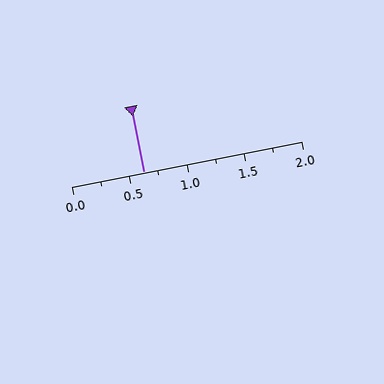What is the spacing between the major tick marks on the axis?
The major ticks are spaced 0.5 apart.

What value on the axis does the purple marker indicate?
The marker indicates approximately 0.62.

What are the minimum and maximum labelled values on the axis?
The axis runs from 0.0 to 2.0.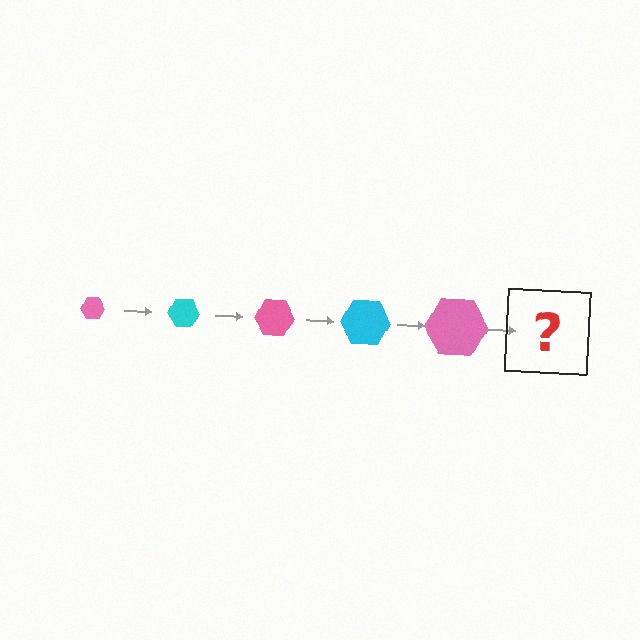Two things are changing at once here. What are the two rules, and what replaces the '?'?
The two rules are that the hexagon grows larger each step and the color cycles through pink and cyan. The '?' should be a cyan hexagon, larger than the previous one.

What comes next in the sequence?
The next element should be a cyan hexagon, larger than the previous one.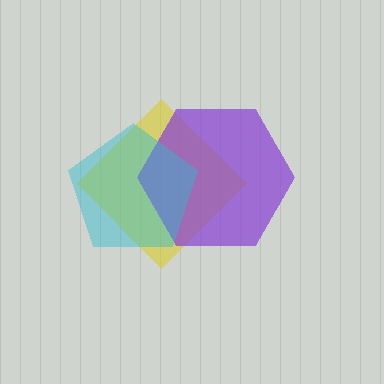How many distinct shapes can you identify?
There are 3 distinct shapes: a yellow diamond, a purple hexagon, a cyan pentagon.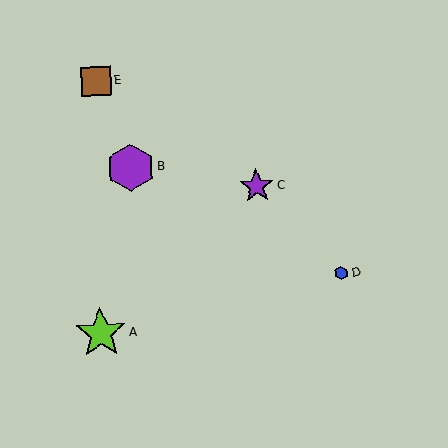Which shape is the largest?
The lime star (labeled A) is the largest.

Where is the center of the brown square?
The center of the brown square is at (96, 81).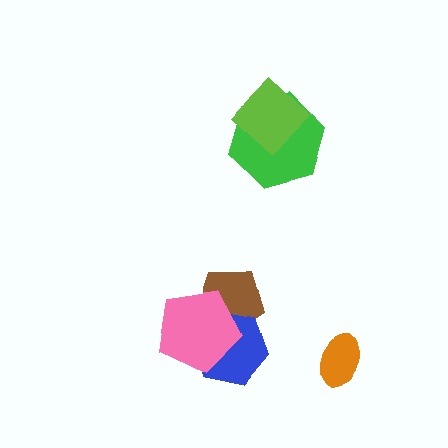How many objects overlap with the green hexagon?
1 object overlaps with the green hexagon.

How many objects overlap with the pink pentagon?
2 objects overlap with the pink pentagon.